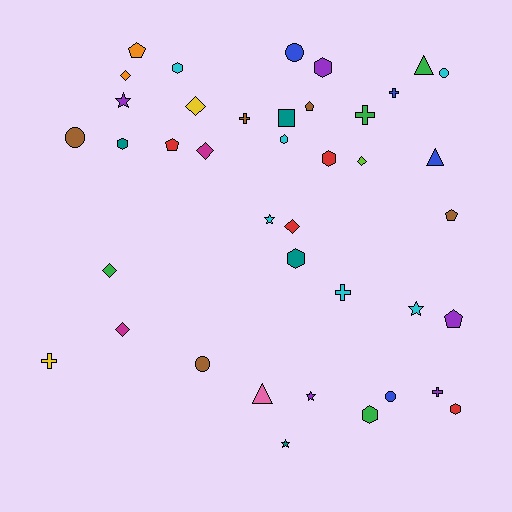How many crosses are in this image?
There are 6 crosses.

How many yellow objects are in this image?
There are 2 yellow objects.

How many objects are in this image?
There are 40 objects.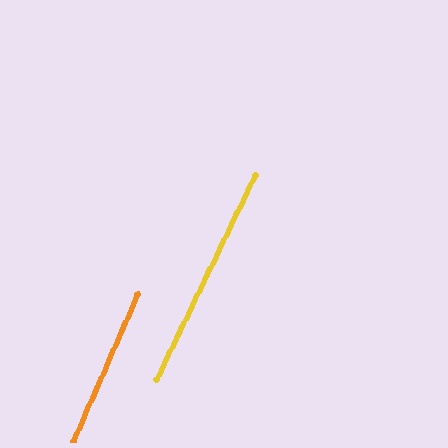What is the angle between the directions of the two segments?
Approximately 2 degrees.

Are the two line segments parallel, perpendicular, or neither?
Parallel — their directions differ by only 2.0°.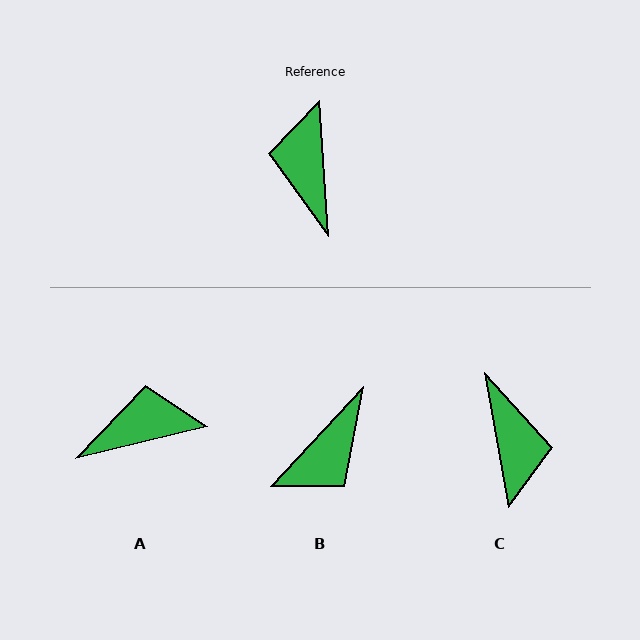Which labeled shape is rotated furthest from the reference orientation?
C, about 174 degrees away.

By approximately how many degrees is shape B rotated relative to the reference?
Approximately 133 degrees counter-clockwise.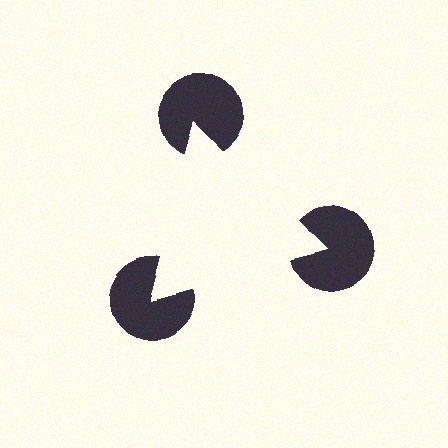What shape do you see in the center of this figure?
An illusory triangle — its edges are inferred from the aligned wedge cuts in the pac-man discs, not physically drawn.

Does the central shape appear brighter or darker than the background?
It typically appears slightly brighter than the background, even though no actual brightness change is drawn.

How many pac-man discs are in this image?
There are 3 — one at each vertex of the illusory triangle.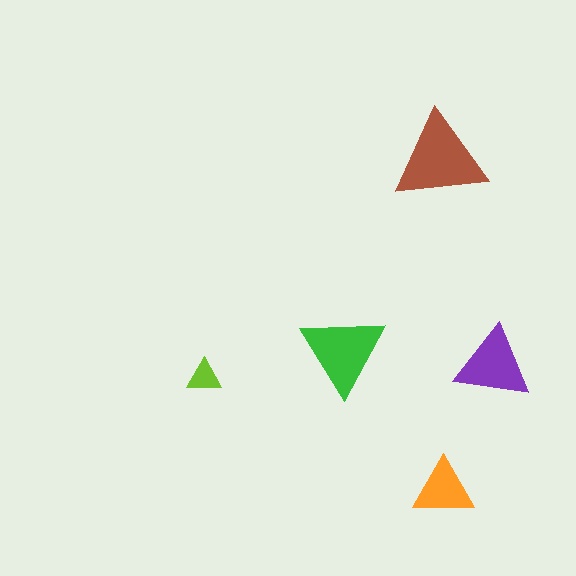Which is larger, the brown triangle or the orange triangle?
The brown one.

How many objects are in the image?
There are 5 objects in the image.